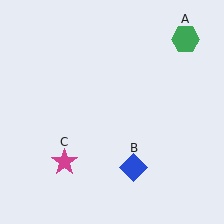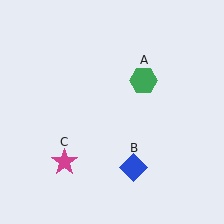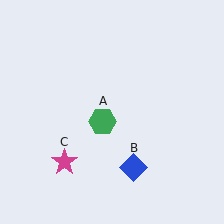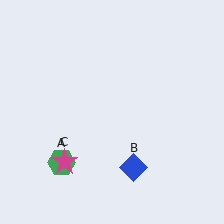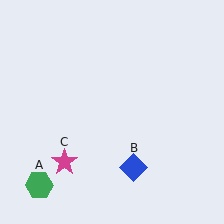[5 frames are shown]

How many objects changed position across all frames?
1 object changed position: green hexagon (object A).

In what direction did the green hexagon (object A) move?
The green hexagon (object A) moved down and to the left.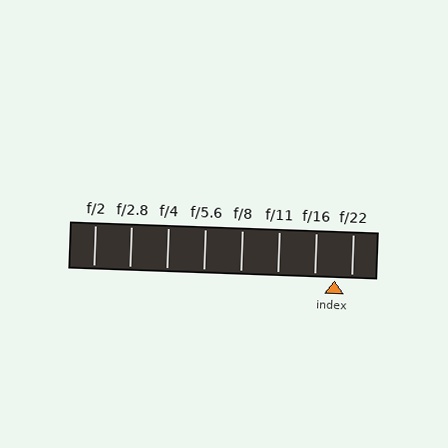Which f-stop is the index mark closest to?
The index mark is closest to f/22.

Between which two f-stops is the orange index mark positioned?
The index mark is between f/16 and f/22.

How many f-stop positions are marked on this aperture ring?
There are 8 f-stop positions marked.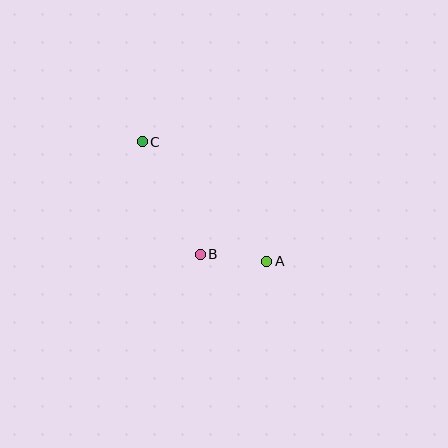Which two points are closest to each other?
Points A and B are closest to each other.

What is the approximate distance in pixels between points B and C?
The distance between B and C is approximately 127 pixels.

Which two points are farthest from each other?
Points A and C are farthest from each other.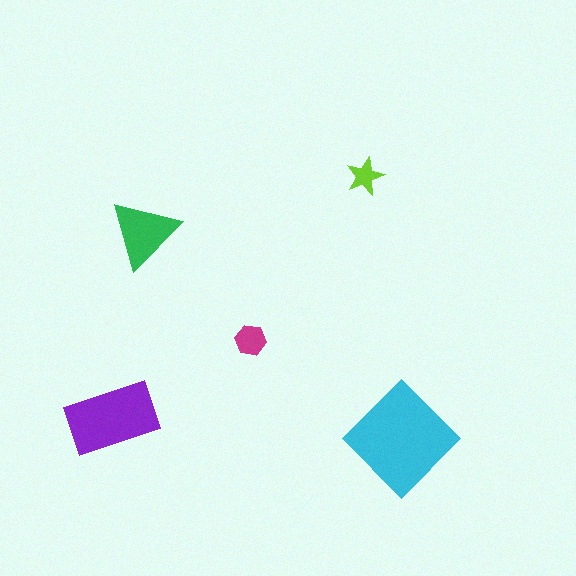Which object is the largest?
The cyan diamond.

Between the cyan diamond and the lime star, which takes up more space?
The cyan diamond.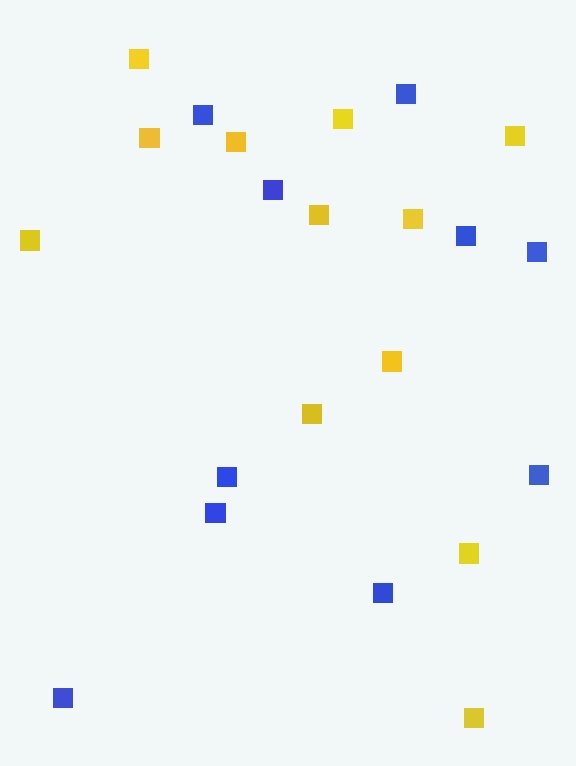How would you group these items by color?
There are 2 groups: one group of yellow squares (12) and one group of blue squares (10).